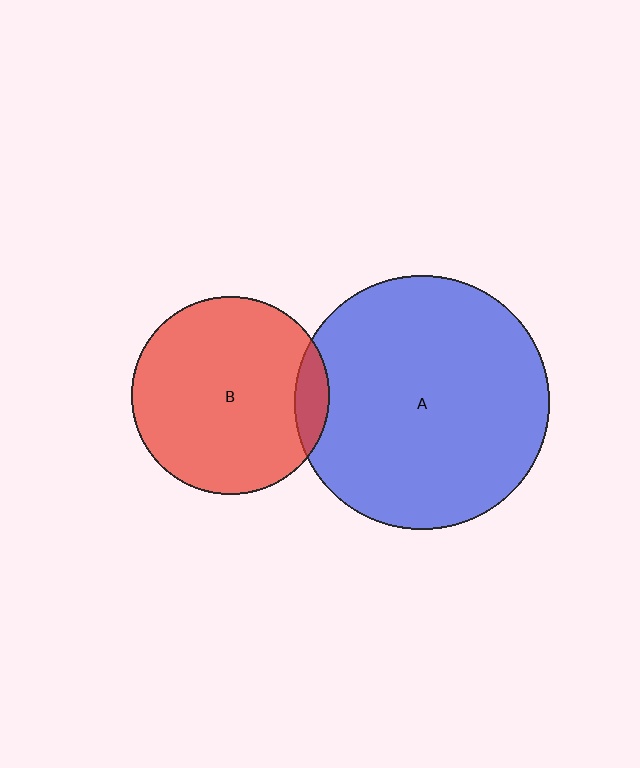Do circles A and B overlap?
Yes.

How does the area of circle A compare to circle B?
Approximately 1.7 times.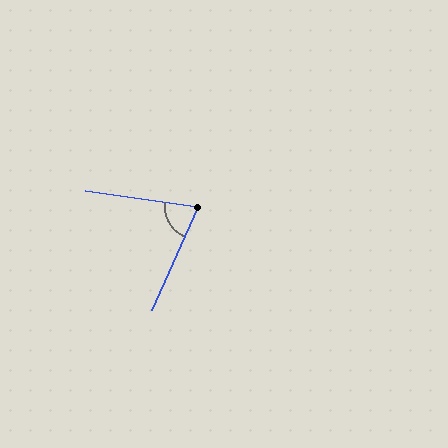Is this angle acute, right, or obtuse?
It is acute.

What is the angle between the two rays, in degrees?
Approximately 74 degrees.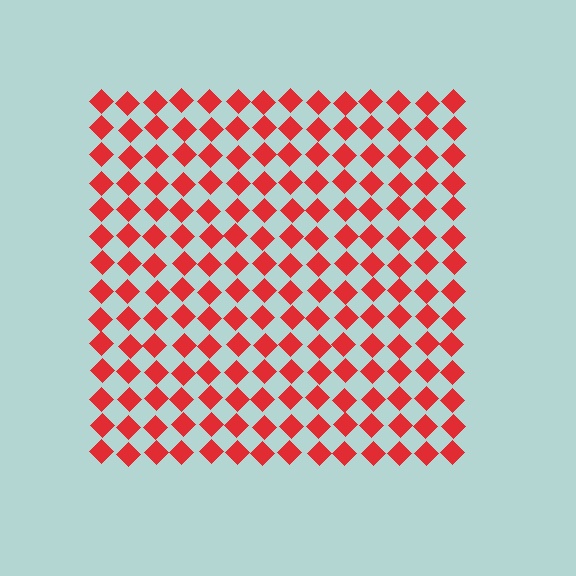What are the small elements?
The small elements are diamonds.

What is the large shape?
The large shape is a square.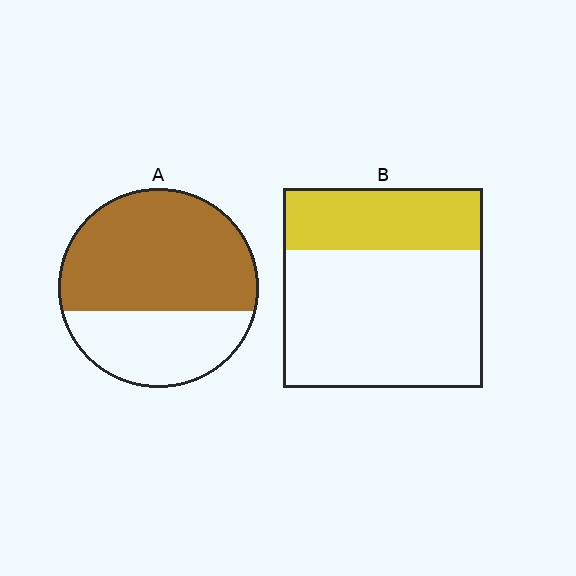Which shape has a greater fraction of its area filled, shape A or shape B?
Shape A.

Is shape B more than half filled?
No.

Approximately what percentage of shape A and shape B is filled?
A is approximately 65% and B is approximately 30%.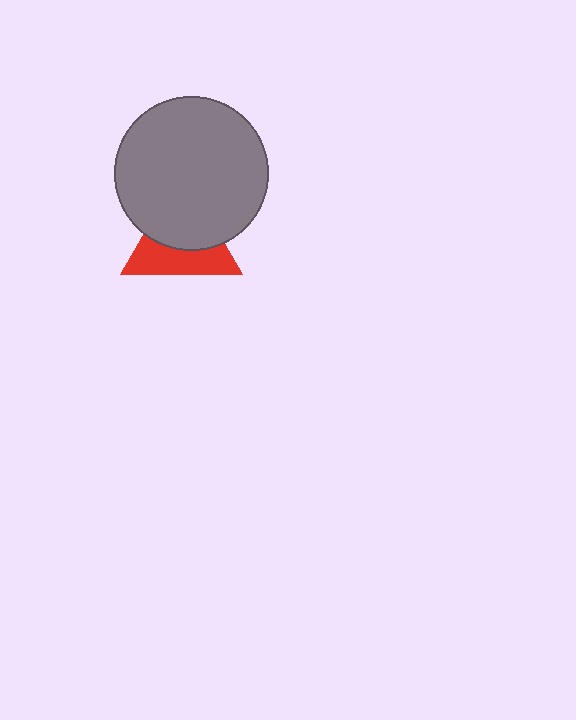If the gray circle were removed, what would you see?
You would see the complete red triangle.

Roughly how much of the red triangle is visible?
About half of it is visible (roughly 47%).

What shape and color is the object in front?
The object in front is a gray circle.